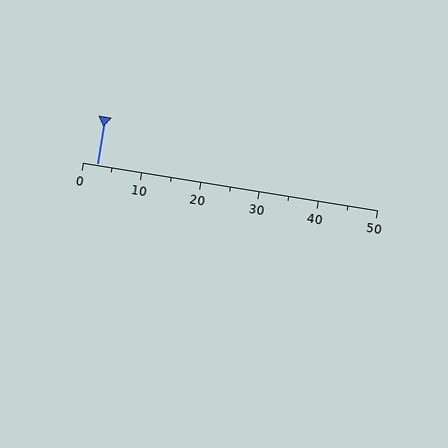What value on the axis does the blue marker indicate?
The marker indicates approximately 2.5.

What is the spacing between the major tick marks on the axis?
The major ticks are spaced 10 apart.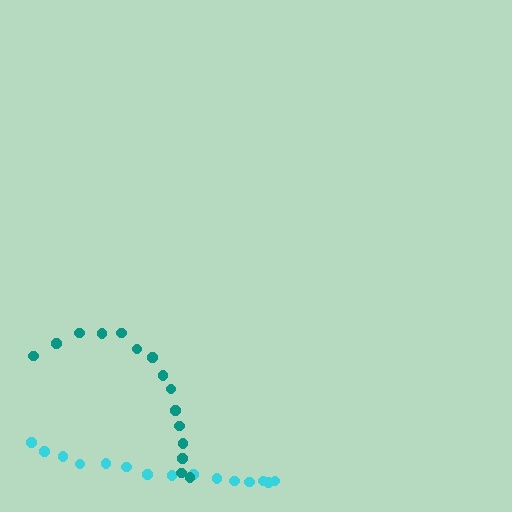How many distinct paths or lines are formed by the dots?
There are 2 distinct paths.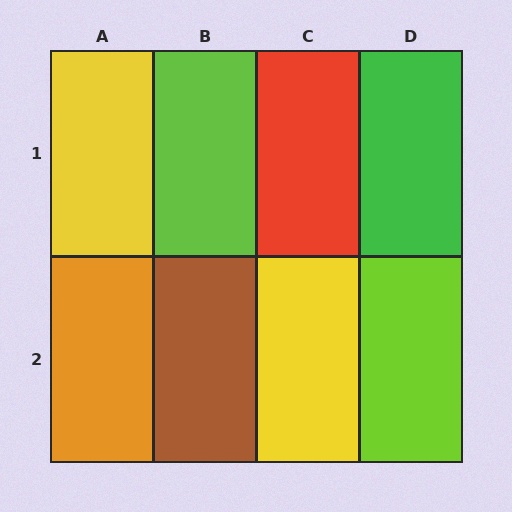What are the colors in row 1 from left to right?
Yellow, lime, red, green.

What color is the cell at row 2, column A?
Orange.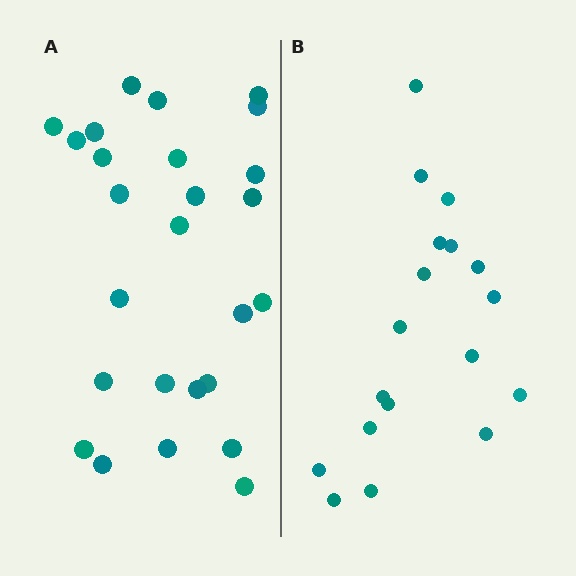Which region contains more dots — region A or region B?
Region A (the left region) has more dots.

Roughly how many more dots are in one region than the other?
Region A has roughly 8 or so more dots than region B.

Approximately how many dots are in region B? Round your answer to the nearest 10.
About 20 dots. (The exact count is 18, which rounds to 20.)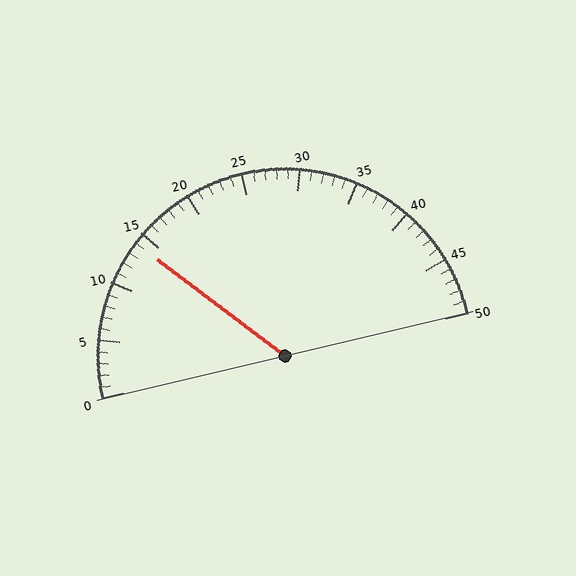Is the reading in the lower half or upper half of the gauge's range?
The reading is in the lower half of the range (0 to 50).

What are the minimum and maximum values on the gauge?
The gauge ranges from 0 to 50.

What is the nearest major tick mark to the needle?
The nearest major tick mark is 15.